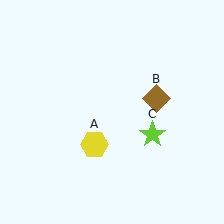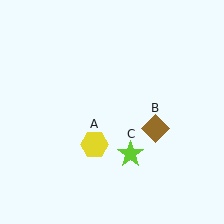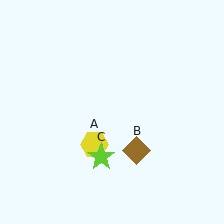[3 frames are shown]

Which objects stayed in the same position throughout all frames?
Yellow hexagon (object A) remained stationary.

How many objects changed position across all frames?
2 objects changed position: brown diamond (object B), lime star (object C).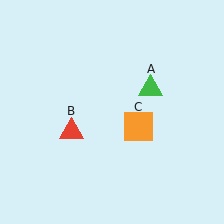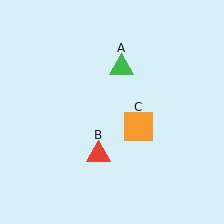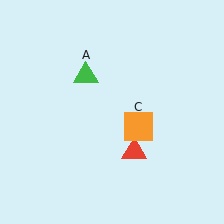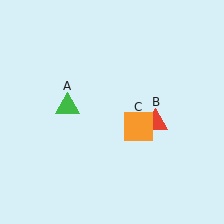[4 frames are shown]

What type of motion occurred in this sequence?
The green triangle (object A), red triangle (object B) rotated counterclockwise around the center of the scene.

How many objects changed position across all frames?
2 objects changed position: green triangle (object A), red triangle (object B).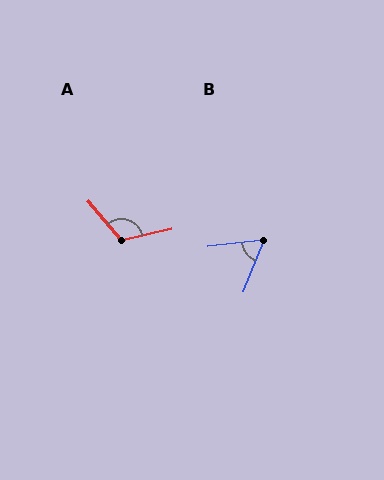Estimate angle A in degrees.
Approximately 118 degrees.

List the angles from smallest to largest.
B (61°), A (118°).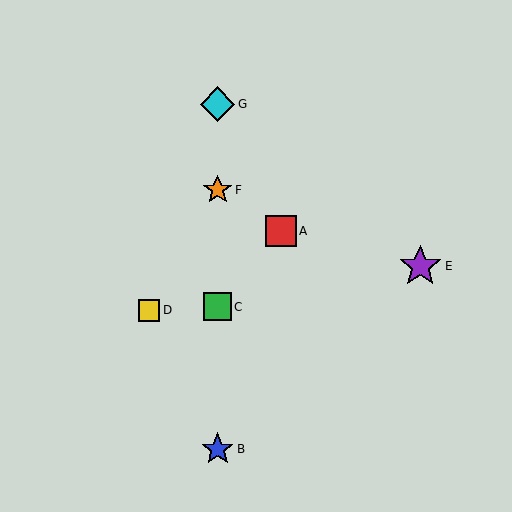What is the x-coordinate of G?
Object G is at x≈218.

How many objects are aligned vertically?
4 objects (B, C, F, G) are aligned vertically.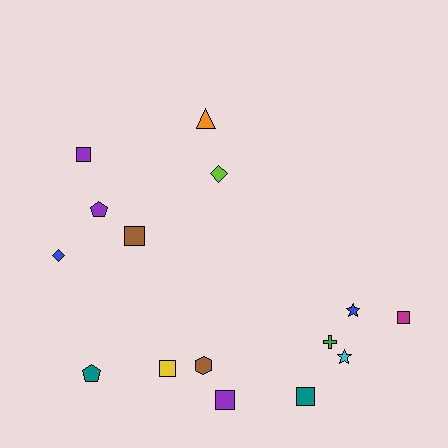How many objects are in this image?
There are 15 objects.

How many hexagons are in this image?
There is 1 hexagon.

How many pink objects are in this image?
There are no pink objects.